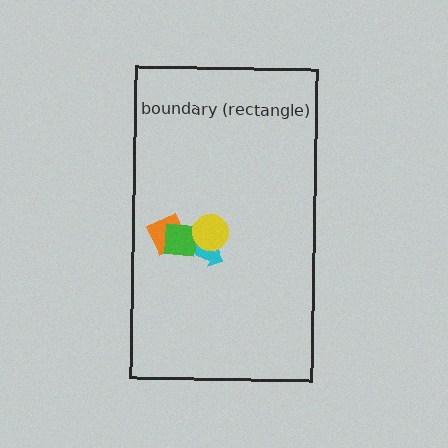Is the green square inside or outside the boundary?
Inside.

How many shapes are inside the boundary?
4 inside, 0 outside.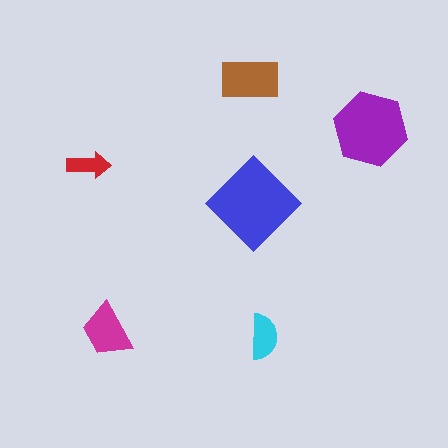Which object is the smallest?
The red arrow.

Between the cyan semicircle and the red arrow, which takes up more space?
The cyan semicircle.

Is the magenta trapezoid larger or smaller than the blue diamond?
Smaller.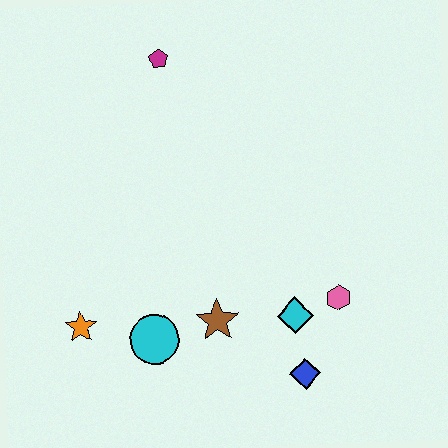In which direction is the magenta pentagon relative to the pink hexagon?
The magenta pentagon is above the pink hexagon.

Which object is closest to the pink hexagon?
The cyan diamond is closest to the pink hexagon.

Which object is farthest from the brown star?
The magenta pentagon is farthest from the brown star.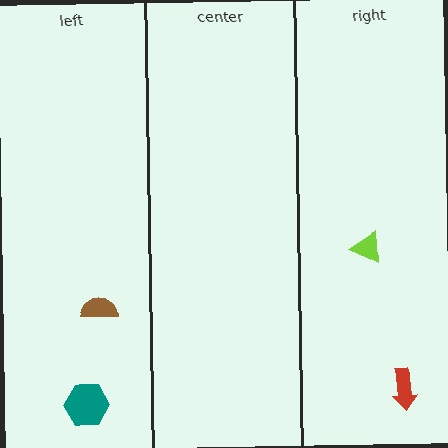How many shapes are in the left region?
2.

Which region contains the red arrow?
The right region.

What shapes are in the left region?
The teal hexagon, the brown semicircle.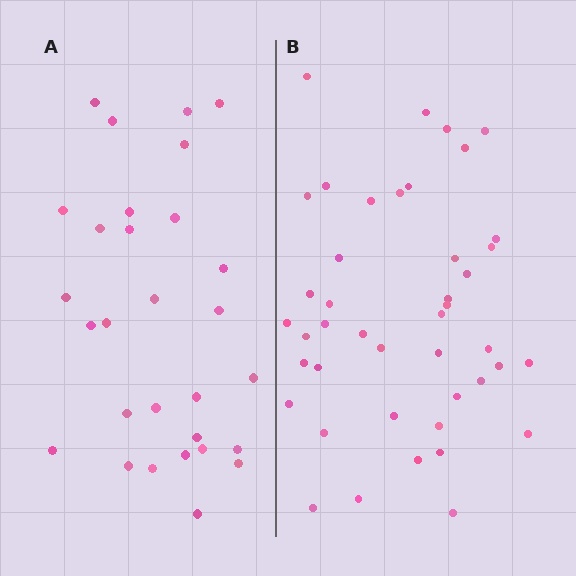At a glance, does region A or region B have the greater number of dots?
Region B (the right region) has more dots.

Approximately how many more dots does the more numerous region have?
Region B has approximately 15 more dots than region A.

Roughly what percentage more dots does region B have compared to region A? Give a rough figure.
About 50% more.